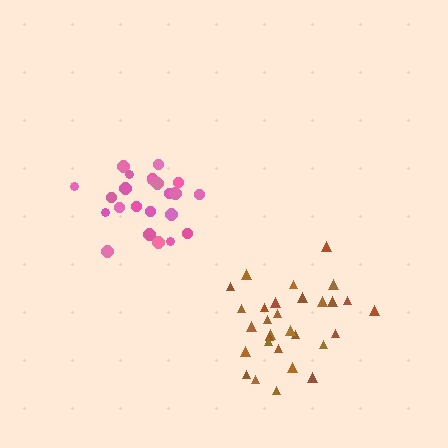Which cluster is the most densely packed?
Pink.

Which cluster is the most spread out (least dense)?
Brown.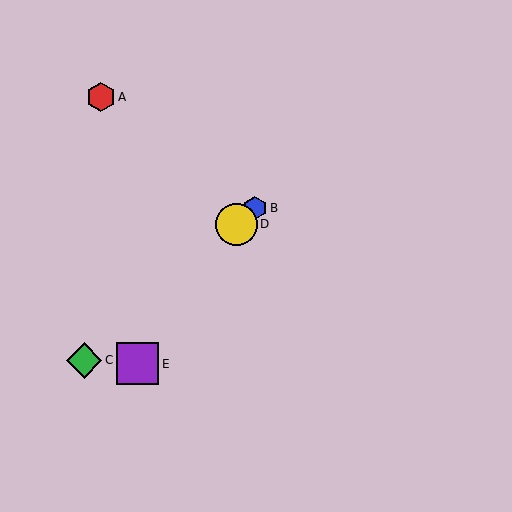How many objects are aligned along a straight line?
3 objects (B, C, D) are aligned along a straight line.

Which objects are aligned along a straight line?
Objects B, C, D are aligned along a straight line.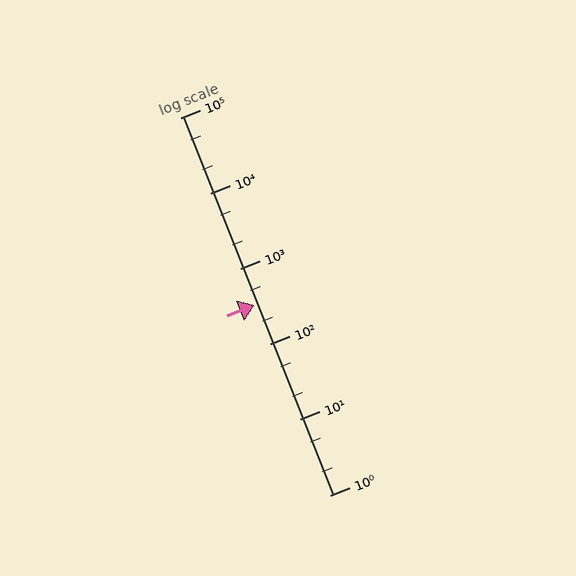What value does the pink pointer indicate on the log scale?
The pointer indicates approximately 330.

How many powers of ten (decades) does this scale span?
The scale spans 5 decades, from 1 to 100000.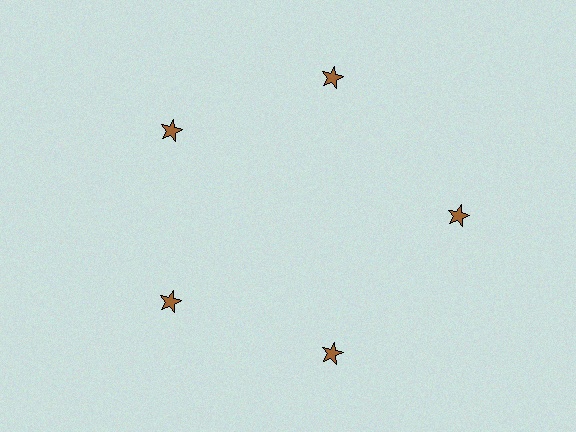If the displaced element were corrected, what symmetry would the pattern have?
It would have 5-fold rotational symmetry — the pattern would map onto itself every 72 degrees.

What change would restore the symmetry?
The symmetry would be restored by moving it inward, back onto the ring so that all 5 stars sit at equal angles and equal distance from the center.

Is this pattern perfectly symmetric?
No. The 5 brown stars are arranged in a ring, but one element near the 3 o'clock position is pushed outward from the center, breaking the 5-fold rotational symmetry.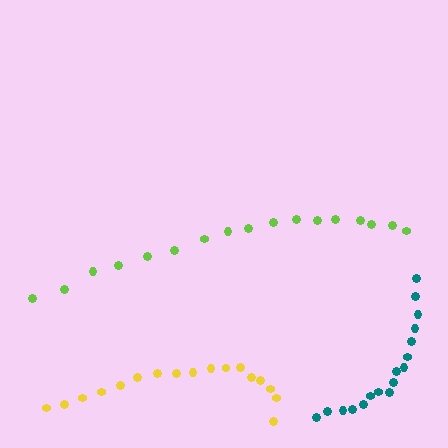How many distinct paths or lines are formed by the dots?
There are 3 distinct paths.